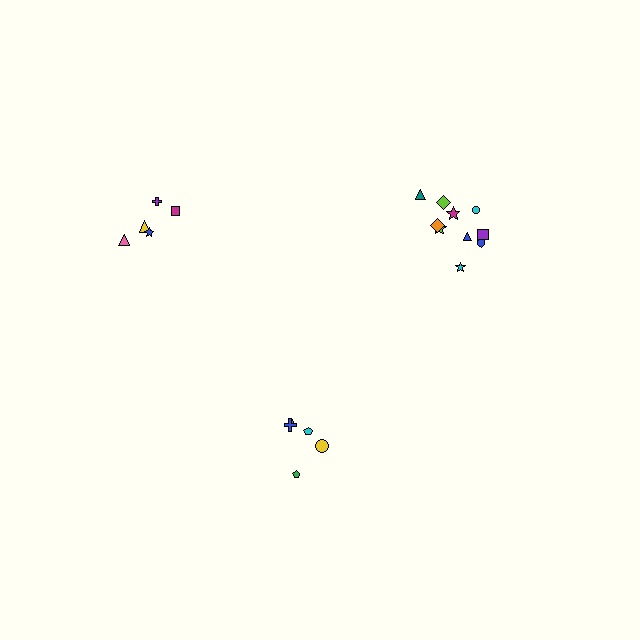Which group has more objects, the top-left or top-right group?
The top-right group.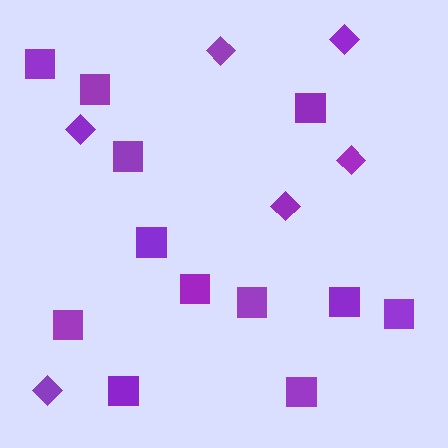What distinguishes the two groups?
There are 2 groups: one group of squares (12) and one group of diamonds (6).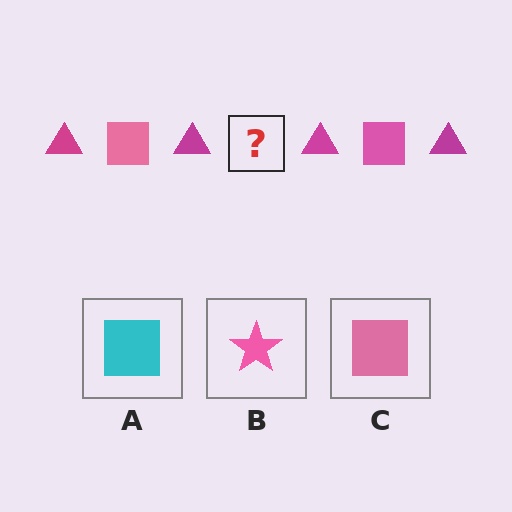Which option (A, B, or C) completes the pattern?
C.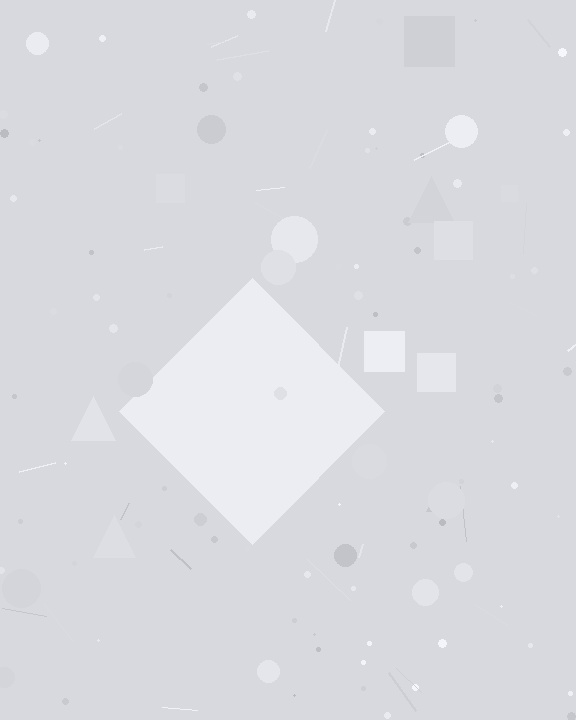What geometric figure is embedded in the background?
A diamond is embedded in the background.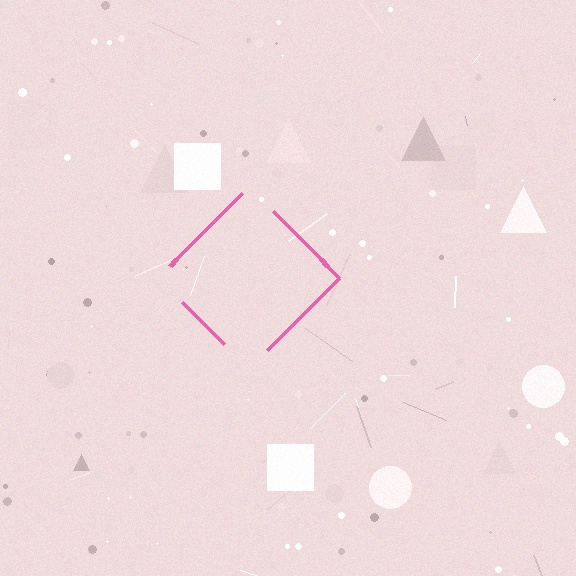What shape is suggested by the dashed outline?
The dashed outline suggests a diamond.